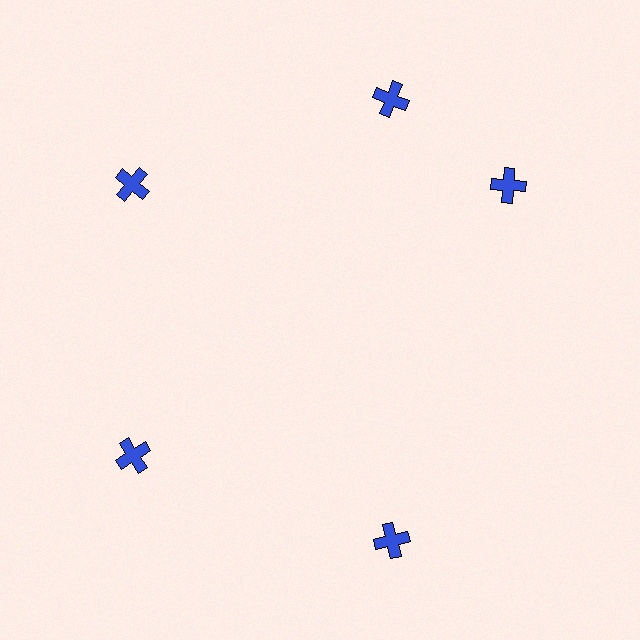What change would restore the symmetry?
The symmetry would be restored by rotating it back into even spacing with its neighbors so that all 5 crosses sit at equal angles and equal distance from the center.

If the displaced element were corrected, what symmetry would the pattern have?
It would have 5-fold rotational symmetry — the pattern would map onto itself every 72 degrees.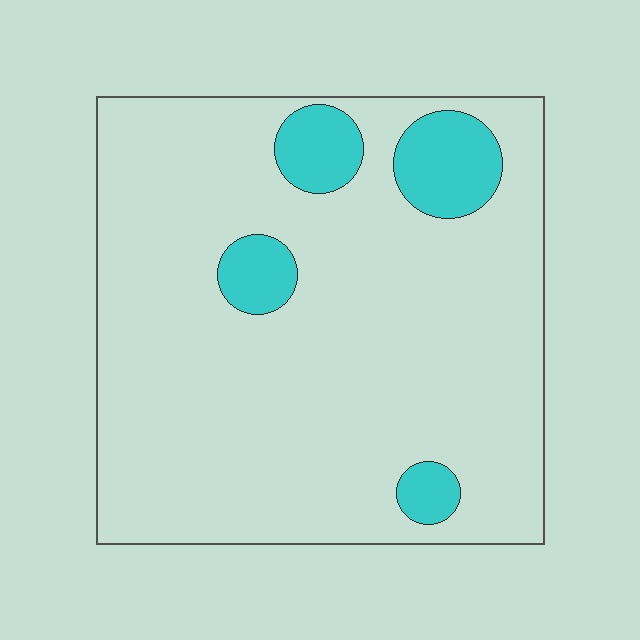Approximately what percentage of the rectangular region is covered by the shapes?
Approximately 10%.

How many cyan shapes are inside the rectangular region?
4.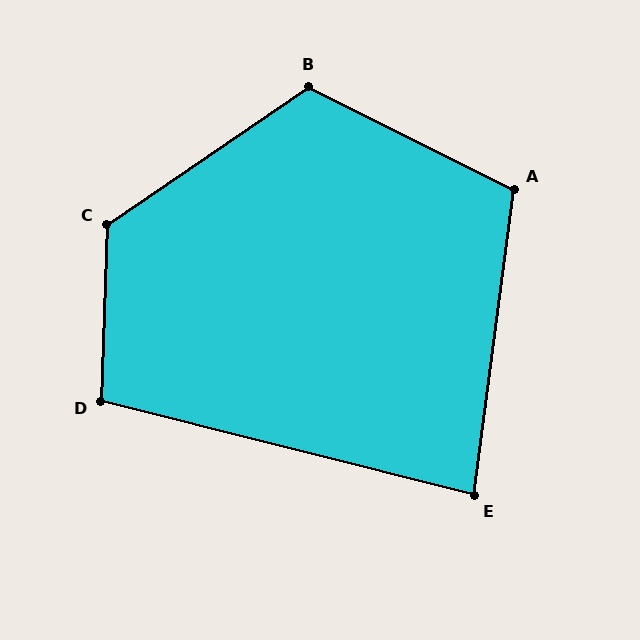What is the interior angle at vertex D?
Approximately 102 degrees (obtuse).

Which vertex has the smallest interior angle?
E, at approximately 83 degrees.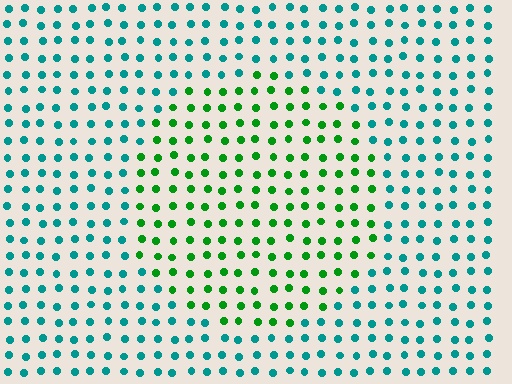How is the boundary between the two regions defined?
The boundary is defined purely by a slight shift in hue (about 51 degrees). Spacing, size, and orientation are identical on both sides.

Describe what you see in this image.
The image is filled with small teal elements in a uniform arrangement. A circle-shaped region is visible where the elements are tinted to a slightly different hue, forming a subtle color boundary.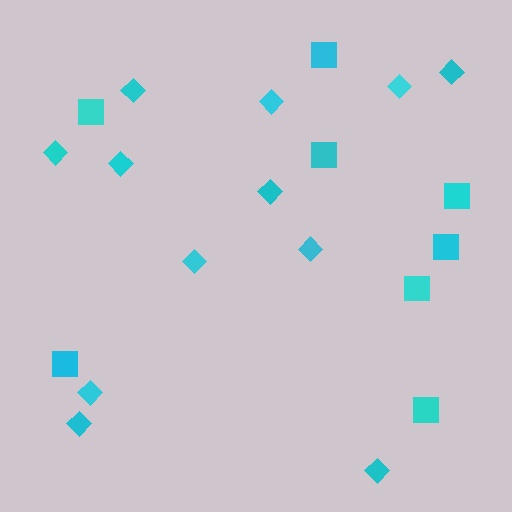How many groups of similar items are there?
There are 2 groups: one group of diamonds (12) and one group of squares (8).